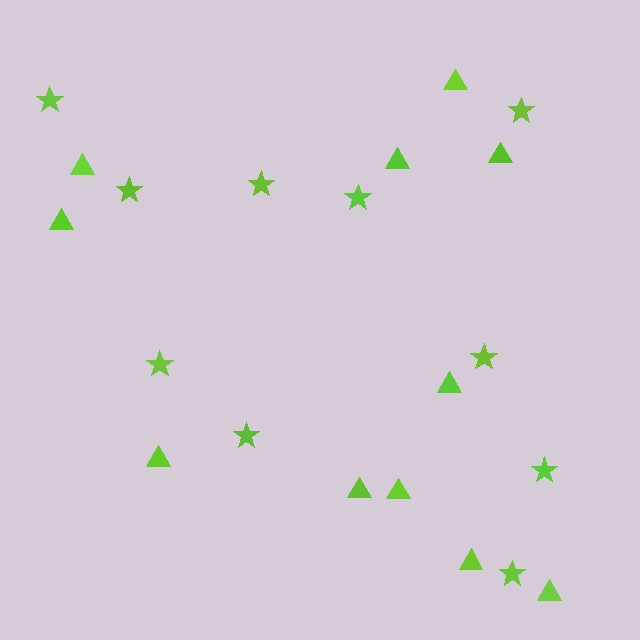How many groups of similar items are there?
There are 2 groups: one group of triangles (11) and one group of stars (10).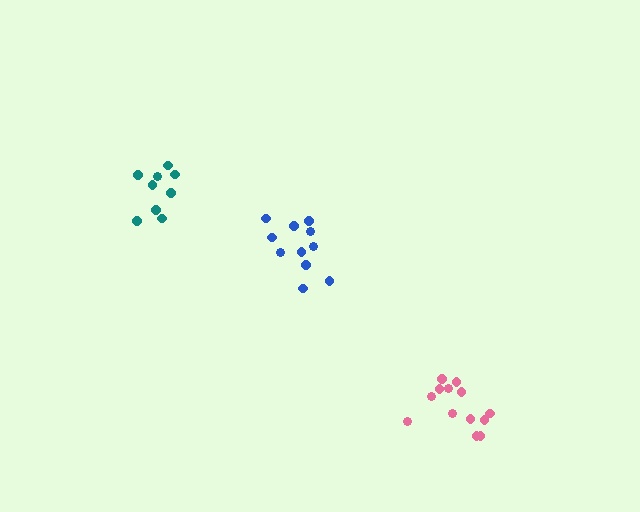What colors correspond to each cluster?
The clusters are colored: teal, pink, blue.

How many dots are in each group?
Group 1: 9 dots, Group 2: 13 dots, Group 3: 11 dots (33 total).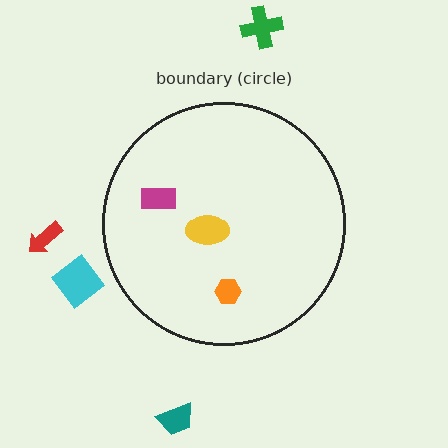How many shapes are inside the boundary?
3 inside, 4 outside.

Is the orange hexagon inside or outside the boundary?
Inside.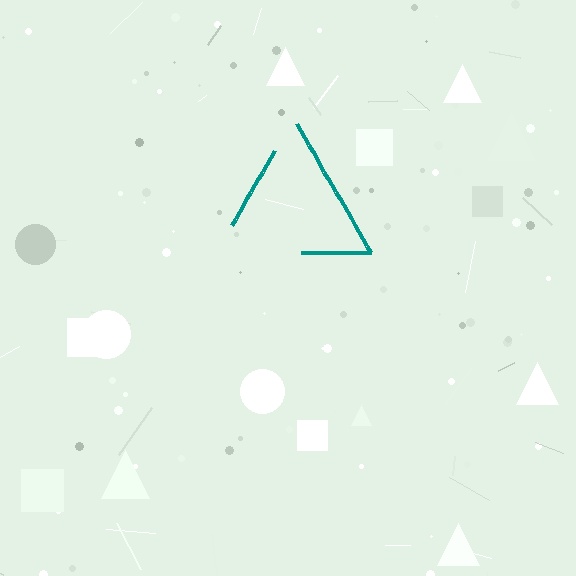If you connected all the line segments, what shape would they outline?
They would outline a triangle.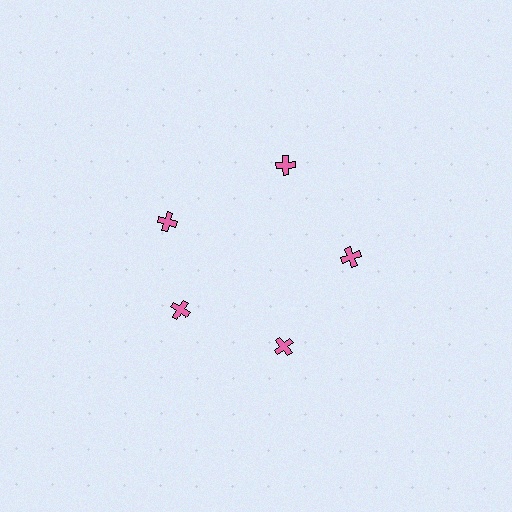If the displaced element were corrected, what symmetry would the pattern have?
It would have 5-fold rotational symmetry — the pattern would map onto itself every 72 degrees.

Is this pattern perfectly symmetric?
No. The 5 pink crosses are arranged in a ring, but one element near the 10 o'clock position is rotated out of alignment along the ring, breaking the 5-fold rotational symmetry.